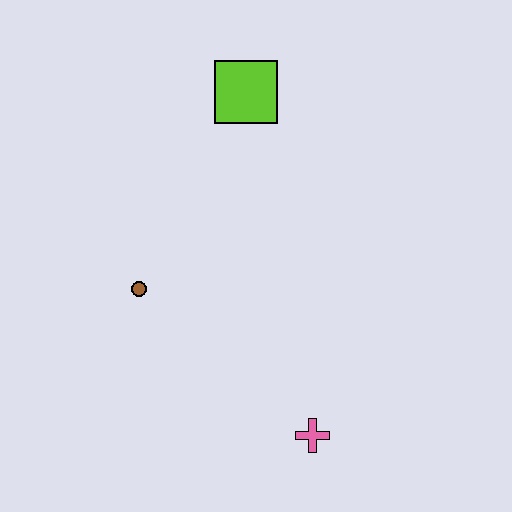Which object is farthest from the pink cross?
The lime square is farthest from the pink cross.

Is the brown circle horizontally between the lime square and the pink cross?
No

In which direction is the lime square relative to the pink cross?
The lime square is above the pink cross.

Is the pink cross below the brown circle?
Yes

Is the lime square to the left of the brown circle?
No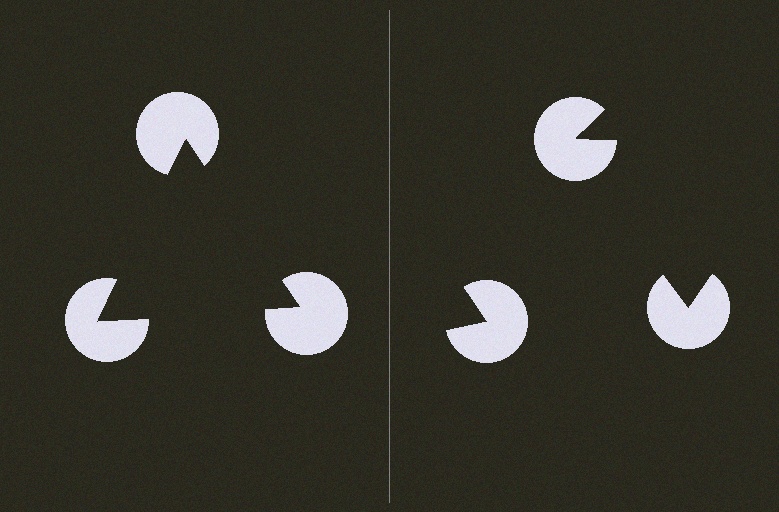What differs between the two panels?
The pac-man discs are positioned identically on both sides; only the wedge orientations differ. On the left they align to a triangle; on the right they are misaligned.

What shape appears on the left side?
An illusory triangle.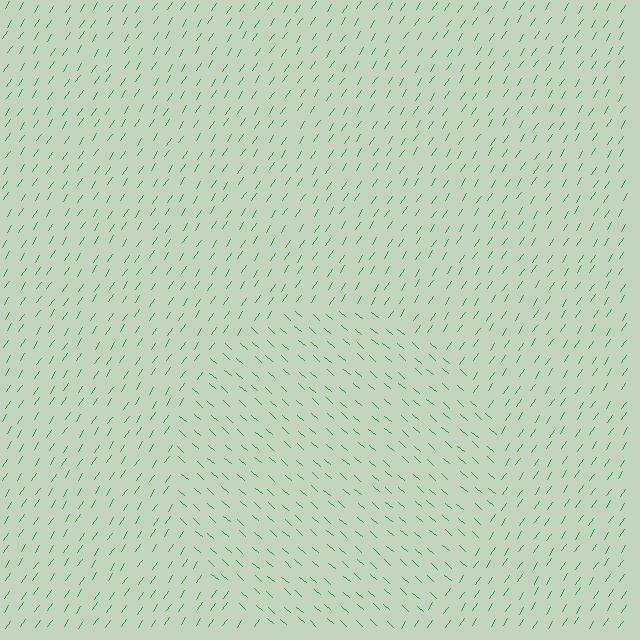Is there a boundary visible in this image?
Yes, there is a texture boundary formed by a change in line orientation.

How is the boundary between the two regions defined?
The boundary is defined purely by a change in line orientation (approximately 82 degrees difference). All lines are the same color and thickness.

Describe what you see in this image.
The image is filled with small green line segments. A circle region in the image has lines oriented differently from the surrounding lines, creating a visible texture boundary.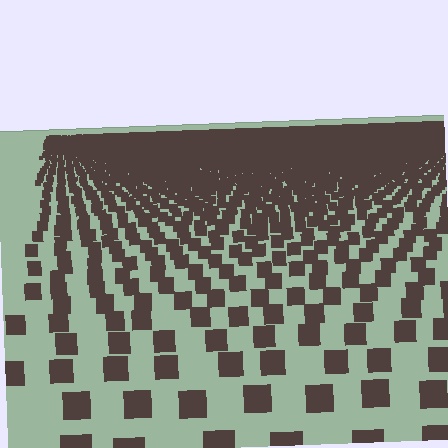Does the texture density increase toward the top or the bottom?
Density increases toward the top.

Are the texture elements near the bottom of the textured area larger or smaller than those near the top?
Larger. Near the bottom, elements are closer to the viewer and appear at a bigger on-screen size.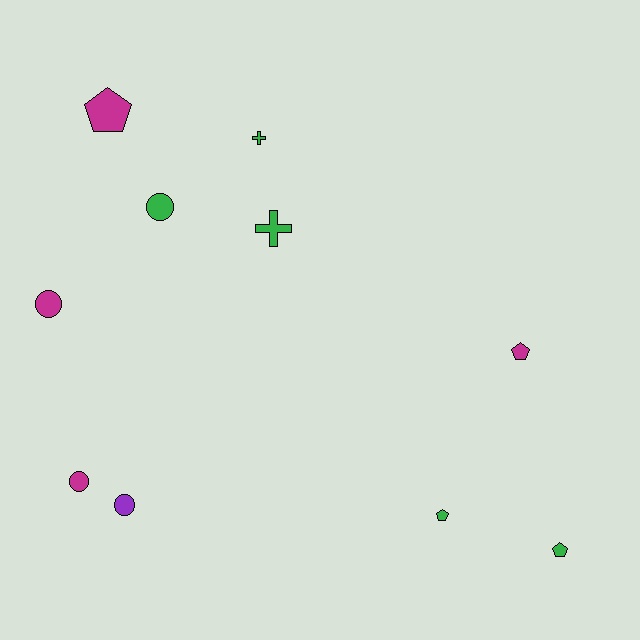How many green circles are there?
There is 1 green circle.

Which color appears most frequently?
Green, with 5 objects.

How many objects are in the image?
There are 10 objects.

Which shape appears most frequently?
Circle, with 4 objects.